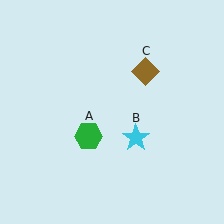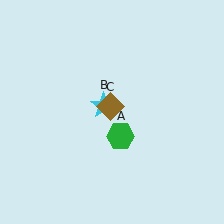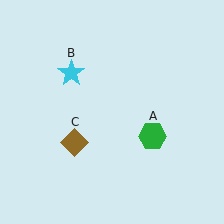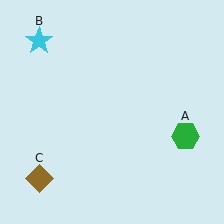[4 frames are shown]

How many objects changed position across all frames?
3 objects changed position: green hexagon (object A), cyan star (object B), brown diamond (object C).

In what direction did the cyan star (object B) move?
The cyan star (object B) moved up and to the left.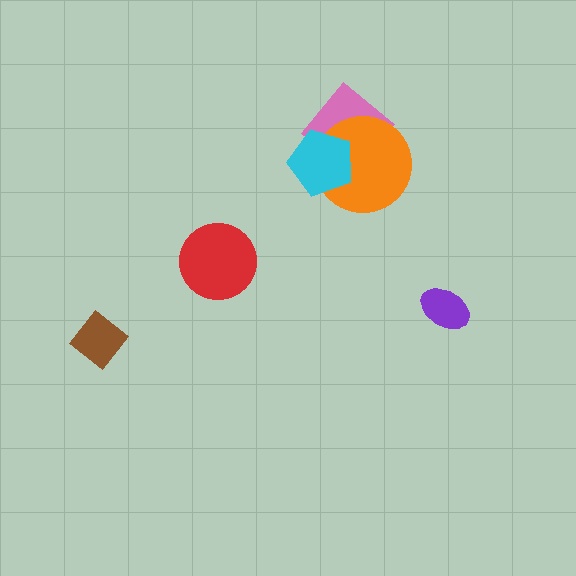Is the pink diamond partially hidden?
Yes, it is partially covered by another shape.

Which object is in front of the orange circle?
The cyan pentagon is in front of the orange circle.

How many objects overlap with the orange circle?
2 objects overlap with the orange circle.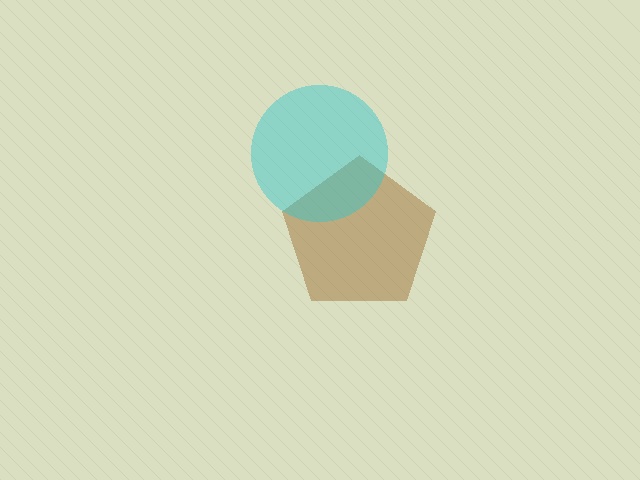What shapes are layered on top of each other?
The layered shapes are: a brown pentagon, a cyan circle.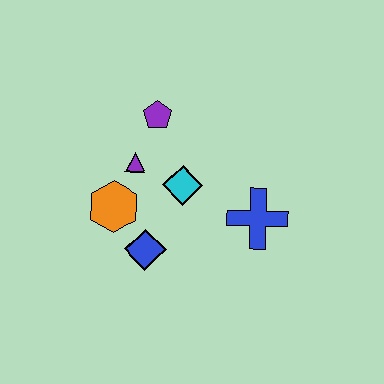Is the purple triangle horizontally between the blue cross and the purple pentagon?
No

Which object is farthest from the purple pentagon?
The blue cross is farthest from the purple pentagon.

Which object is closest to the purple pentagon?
The purple triangle is closest to the purple pentagon.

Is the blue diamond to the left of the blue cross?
Yes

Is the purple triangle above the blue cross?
Yes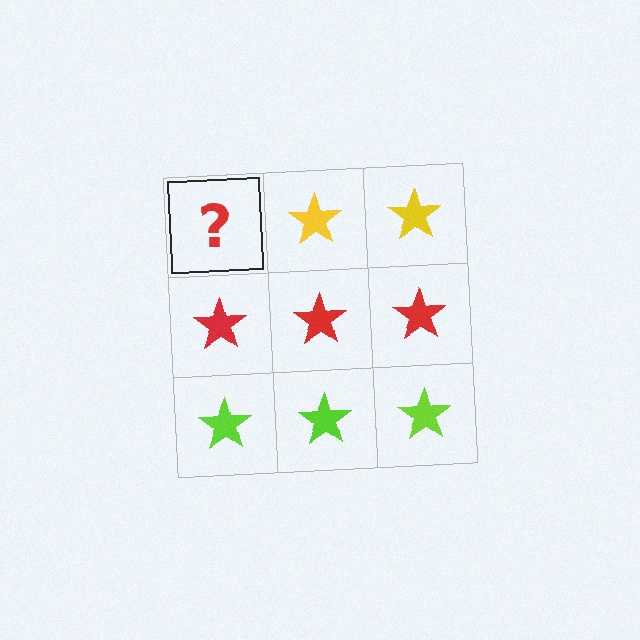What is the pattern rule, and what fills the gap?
The rule is that each row has a consistent color. The gap should be filled with a yellow star.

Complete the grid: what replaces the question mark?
The question mark should be replaced with a yellow star.